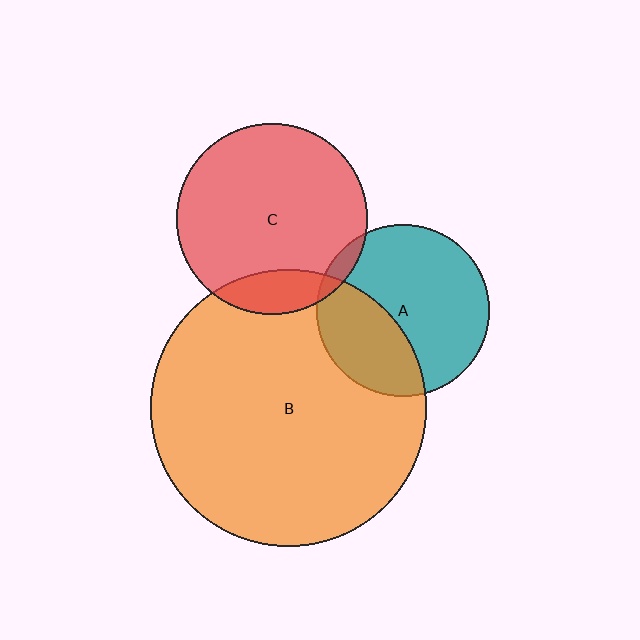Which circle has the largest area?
Circle B (orange).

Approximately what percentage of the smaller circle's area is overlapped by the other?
Approximately 15%.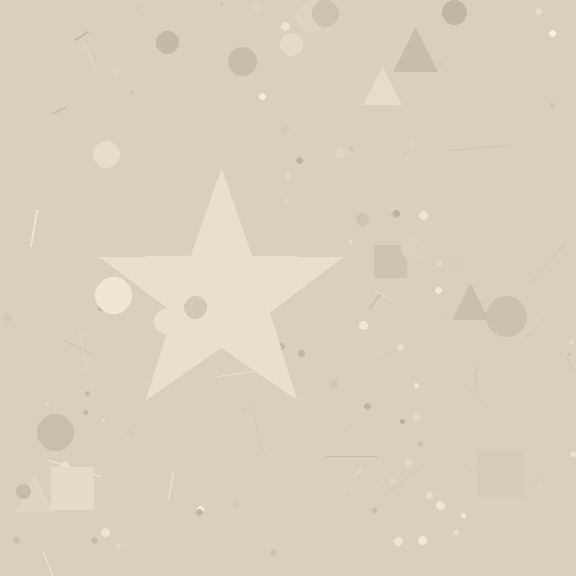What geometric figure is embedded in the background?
A star is embedded in the background.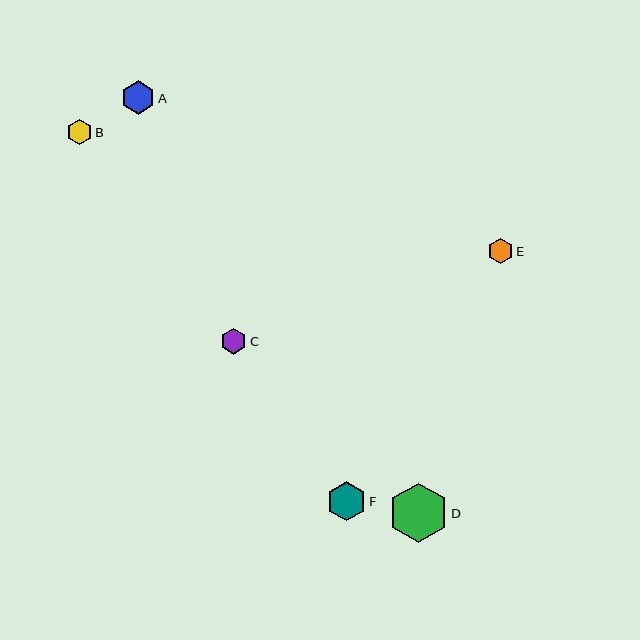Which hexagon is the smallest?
Hexagon B is the smallest with a size of approximately 25 pixels.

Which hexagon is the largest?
Hexagon D is the largest with a size of approximately 60 pixels.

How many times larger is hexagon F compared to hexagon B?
Hexagon F is approximately 1.5 times the size of hexagon B.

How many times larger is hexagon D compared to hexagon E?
Hexagon D is approximately 2.3 times the size of hexagon E.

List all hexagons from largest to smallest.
From largest to smallest: D, F, A, C, E, B.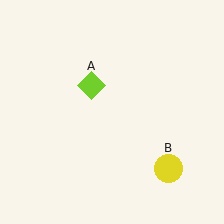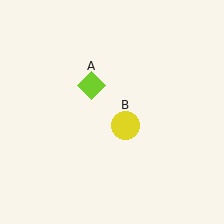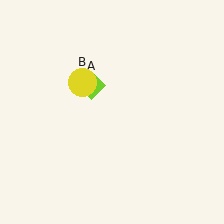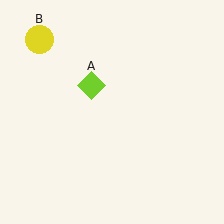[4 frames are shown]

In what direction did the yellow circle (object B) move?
The yellow circle (object B) moved up and to the left.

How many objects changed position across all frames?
1 object changed position: yellow circle (object B).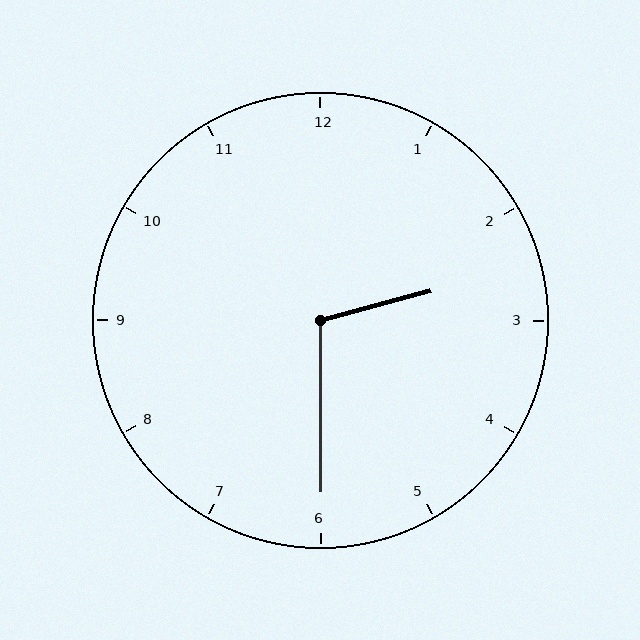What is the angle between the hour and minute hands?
Approximately 105 degrees.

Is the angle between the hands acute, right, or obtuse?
It is obtuse.